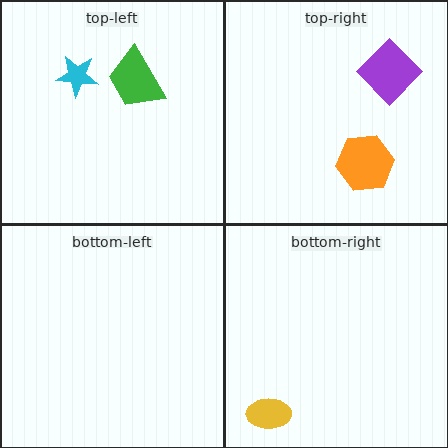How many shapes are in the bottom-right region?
1.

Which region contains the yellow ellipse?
The bottom-right region.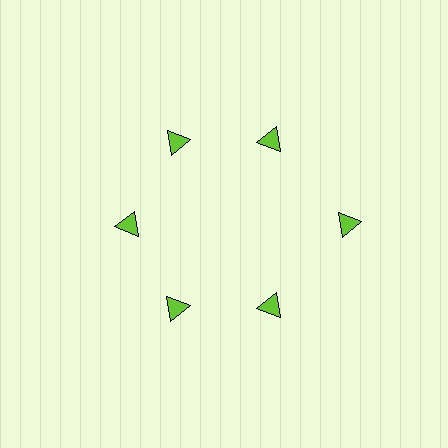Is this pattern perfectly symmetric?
No. The 6 lime triangles are arranged in a ring, but one element near the 3 o'clock position is pushed outward from the center, breaking the 6-fold rotational symmetry.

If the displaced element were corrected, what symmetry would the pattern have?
It would have 6-fold rotational symmetry — the pattern would map onto itself every 60 degrees.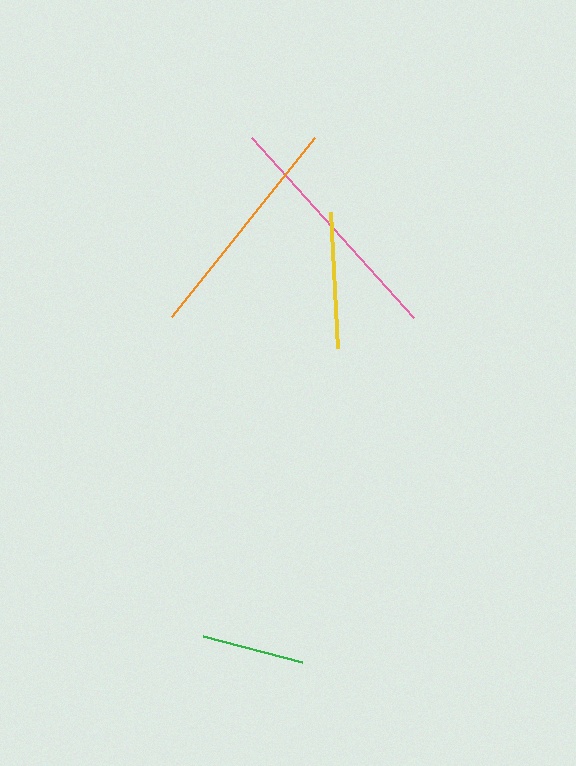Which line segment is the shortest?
The green line is the shortest at approximately 103 pixels.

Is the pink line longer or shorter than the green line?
The pink line is longer than the green line.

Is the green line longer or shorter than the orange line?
The orange line is longer than the green line.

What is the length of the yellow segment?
The yellow segment is approximately 136 pixels long.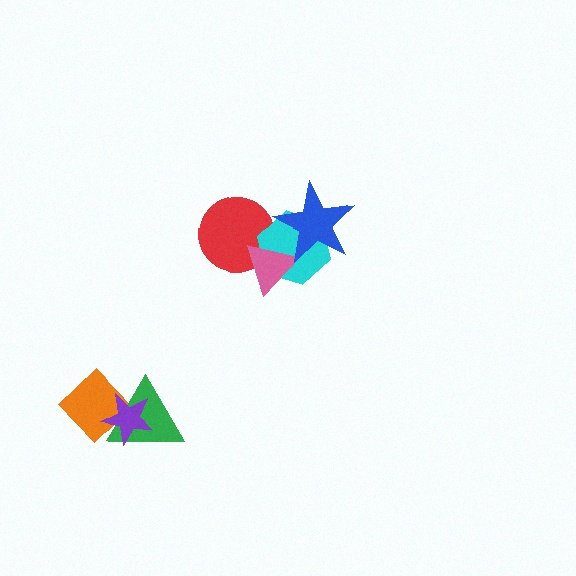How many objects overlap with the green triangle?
2 objects overlap with the green triangle.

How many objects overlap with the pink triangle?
3 objects overlap with the pink triangle.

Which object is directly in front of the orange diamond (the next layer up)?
The green triangle is directly in front of the orange diamond.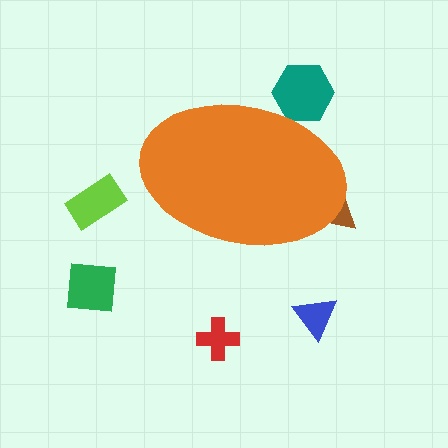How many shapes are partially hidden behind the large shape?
2 shapes are partially hidden.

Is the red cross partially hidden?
No, the red cross is fully visible.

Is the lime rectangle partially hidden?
No, the lime rectangle is fully visible.